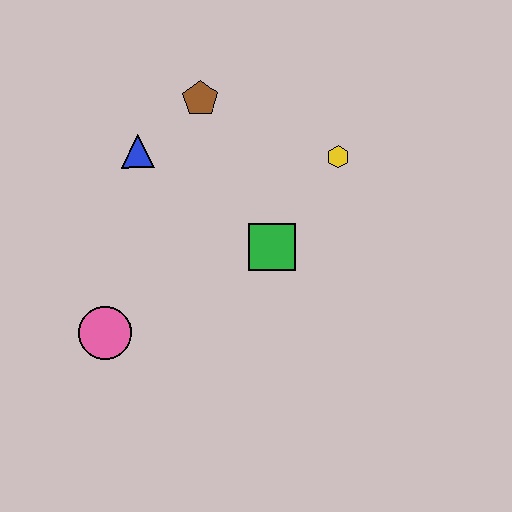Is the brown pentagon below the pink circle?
No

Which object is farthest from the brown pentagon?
The pink circle is farthest from the brown pentagon.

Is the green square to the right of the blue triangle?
Yes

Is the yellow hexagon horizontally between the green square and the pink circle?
No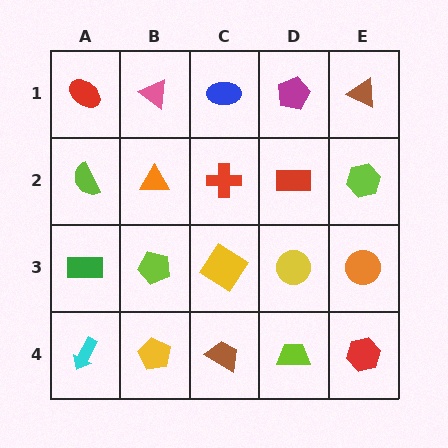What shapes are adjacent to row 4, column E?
An orange circle (row 3, column E), a lime trapezoid (row 4, column D).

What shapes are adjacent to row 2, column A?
A red ellipse (row 1, column A), a green rectangle (row 3, column A), an orange triangle (row 2, column B).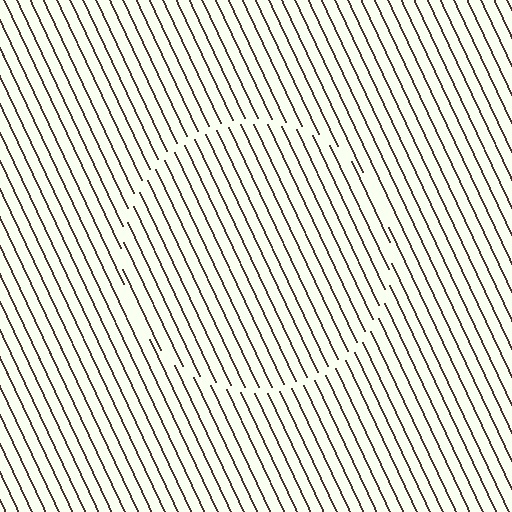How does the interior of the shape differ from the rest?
The interior of the shape contains the same grating, shifted by half a period — the contour is defined by the phase discontinuity where line-ends from the inner and outer gratings abut.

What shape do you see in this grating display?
An illusory circle. The interior of the shape contains the same grating, shifted by half a period — the contour is defined by the phase discontinuity where line-ends from the inner and outer gratings abut.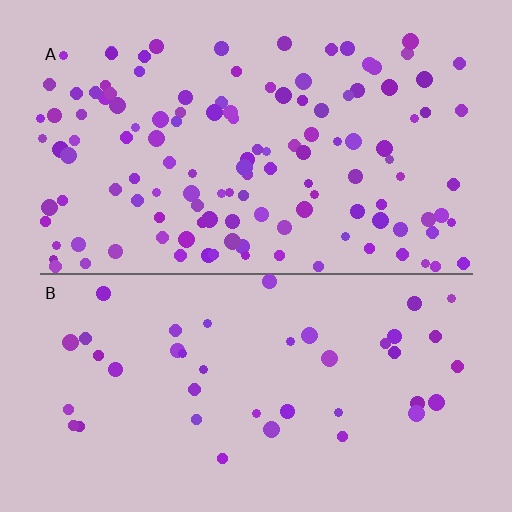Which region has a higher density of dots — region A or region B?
A (the top).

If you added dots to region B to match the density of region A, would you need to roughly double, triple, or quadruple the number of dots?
Approximately triple.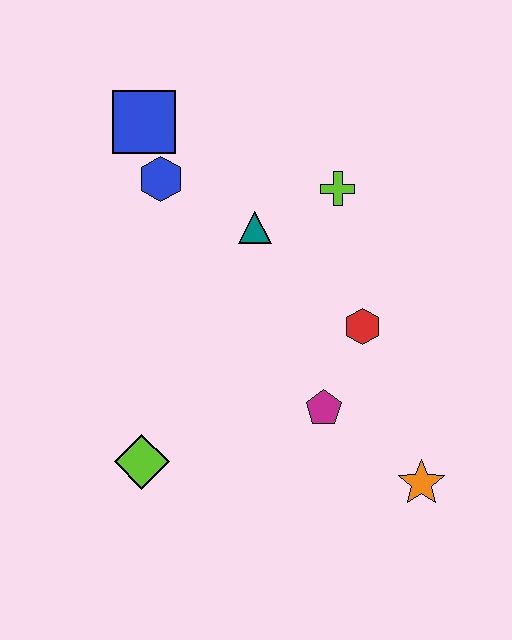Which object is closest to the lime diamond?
The magenta pentagon is closest to the lime diamond.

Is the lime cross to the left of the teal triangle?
No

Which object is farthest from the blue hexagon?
The orange star is farthest from the blue hexagon.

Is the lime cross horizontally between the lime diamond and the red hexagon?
Yes